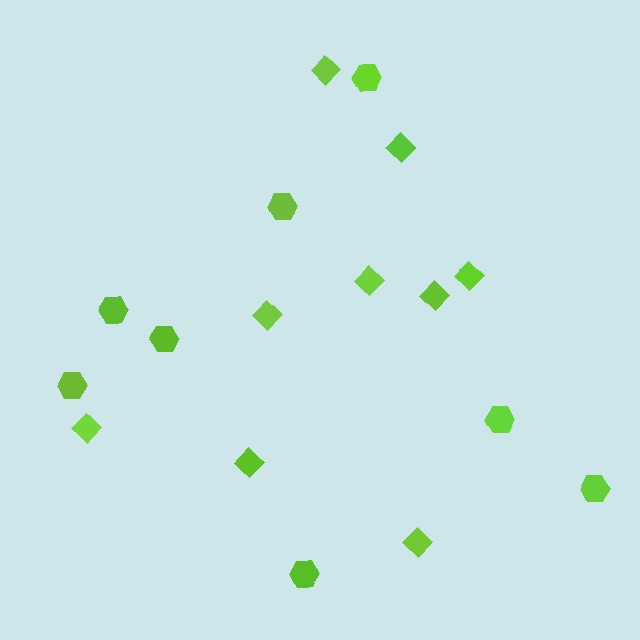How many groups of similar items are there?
There are 2 groups: one group of hexagons (8) and one group of diamonds (9).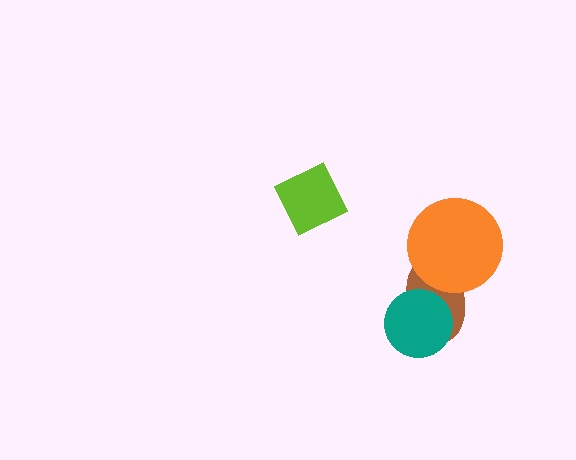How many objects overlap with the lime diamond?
0 objects overlap with the lime diamond.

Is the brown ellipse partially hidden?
Yes, it is partially covered by another shape.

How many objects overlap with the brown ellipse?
2 objects overlap with the brown ellipse.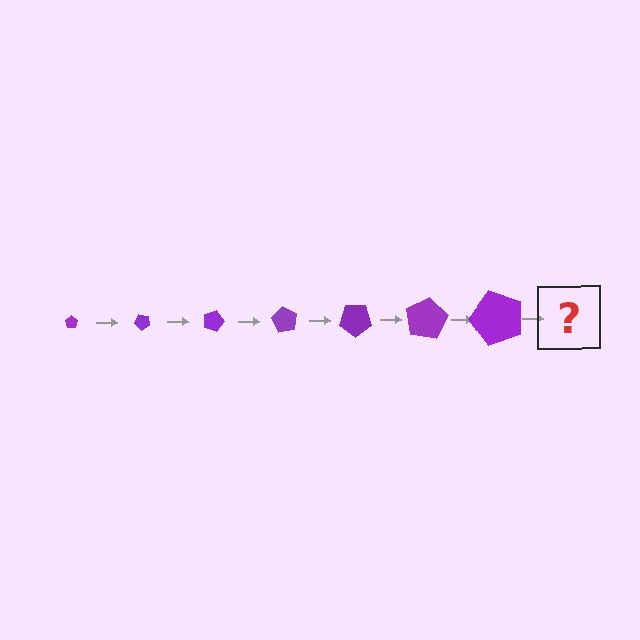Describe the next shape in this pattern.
It should be a pentagon, larger than the previous one and rotated 315 degrees from the start.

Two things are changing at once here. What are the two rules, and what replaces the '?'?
The two rules are that the pentagon grows larger each step and it rotates 45 degrees each step. The '?' should be a pentagon, larger than the previous one and rotated 315 degrees from the start.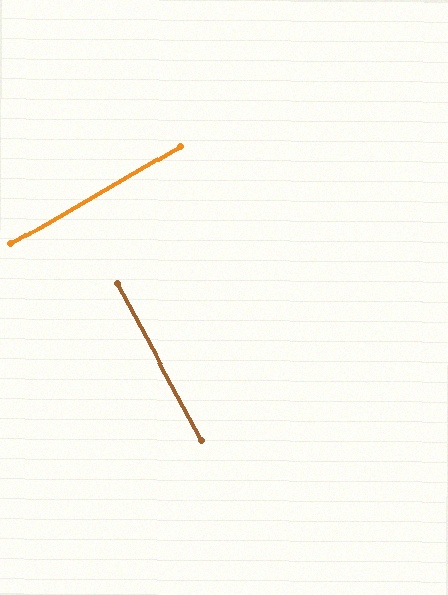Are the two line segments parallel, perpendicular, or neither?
Perpendicular — they meet at approximately 89°.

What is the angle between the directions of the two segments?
Approximately 89 degrees.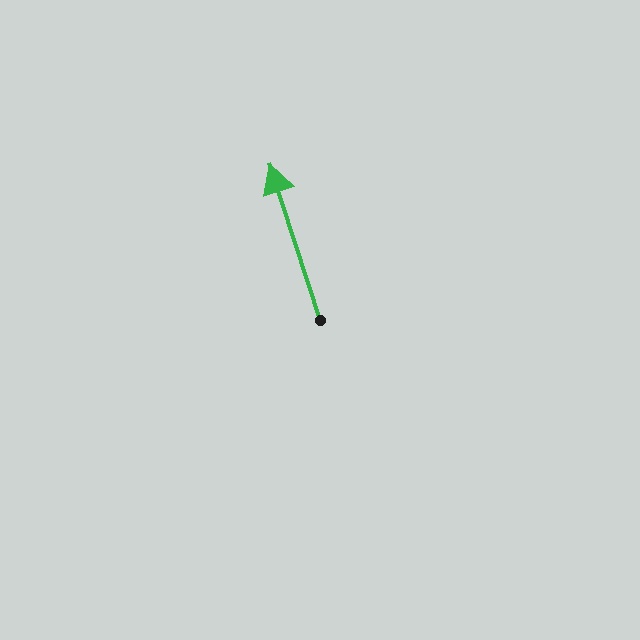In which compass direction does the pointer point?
North.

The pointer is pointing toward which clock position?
Roughly 11 o'clock.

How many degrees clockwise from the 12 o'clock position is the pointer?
Approximately 342 degrees.